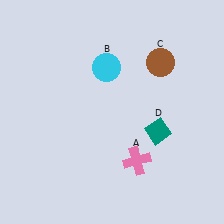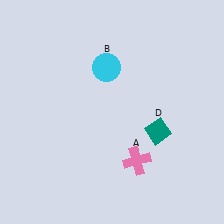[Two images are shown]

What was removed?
The brown circle (C) was removed in Image 2.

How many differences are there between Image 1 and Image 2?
There is 1 difference between the two images.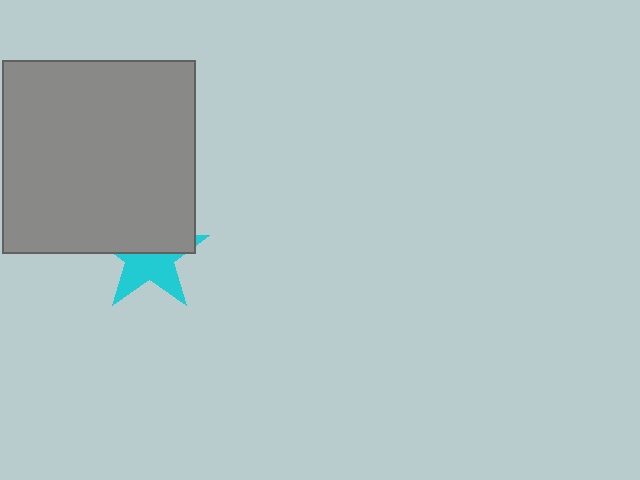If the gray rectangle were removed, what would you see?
You would see the complete cyan star.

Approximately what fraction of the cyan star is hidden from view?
Roughly 50% of the cyan star is hidden behind the gray rectangle.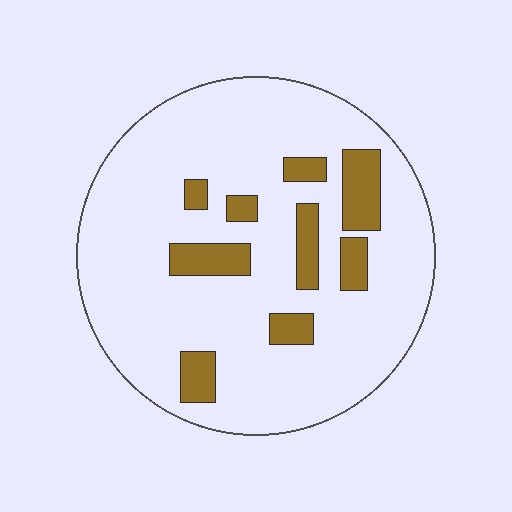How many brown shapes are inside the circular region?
9.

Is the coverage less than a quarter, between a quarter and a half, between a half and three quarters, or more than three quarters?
Less than a quarter.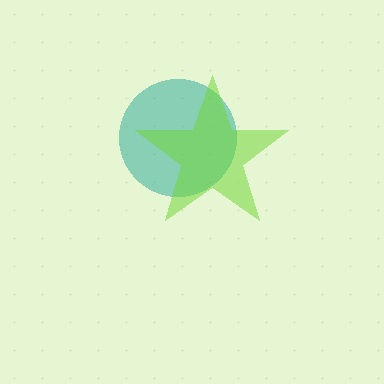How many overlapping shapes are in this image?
There are 2 overlapping shapes in the image.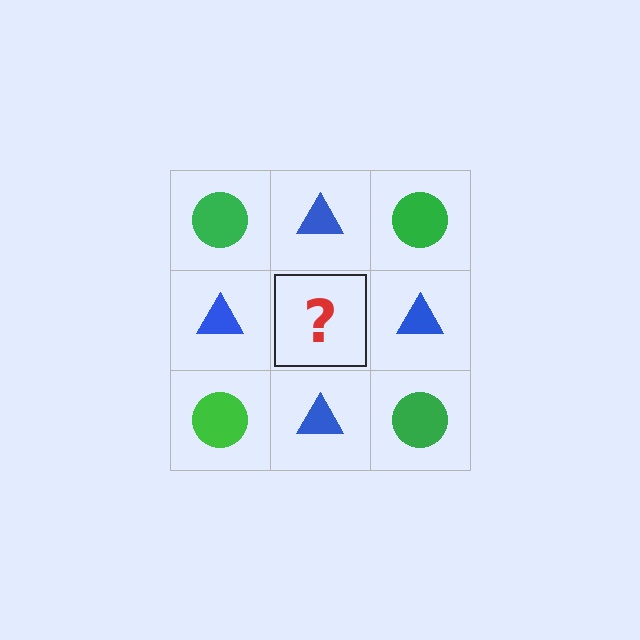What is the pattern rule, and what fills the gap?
The rule is that it alternates green circle and blue triangle in a checkerboard pattern. The gap should be filled with a green circle.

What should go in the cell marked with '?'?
The missing cell should contain a green circle.